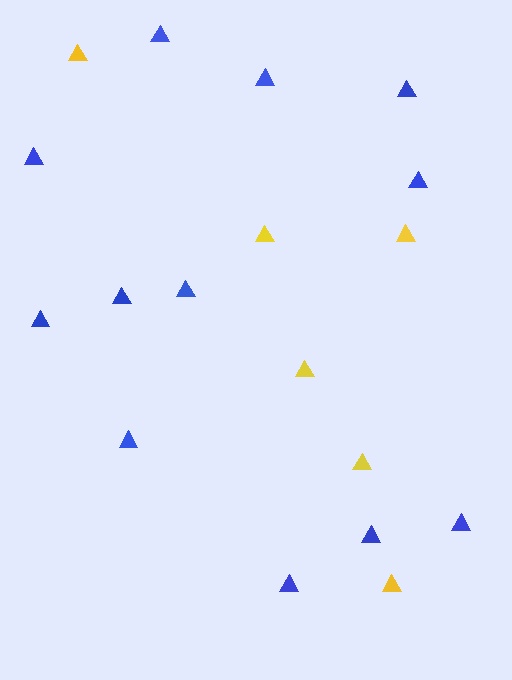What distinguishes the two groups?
There are 2 groups: one group of yellow triangles (6) and one group of blue triangles (12).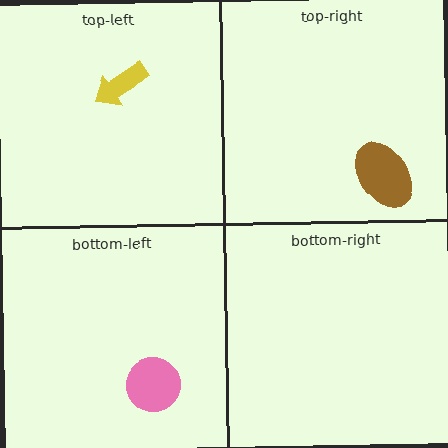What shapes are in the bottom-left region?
The pink circle.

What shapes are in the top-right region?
The brown ellipse.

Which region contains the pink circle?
The bottom-left region.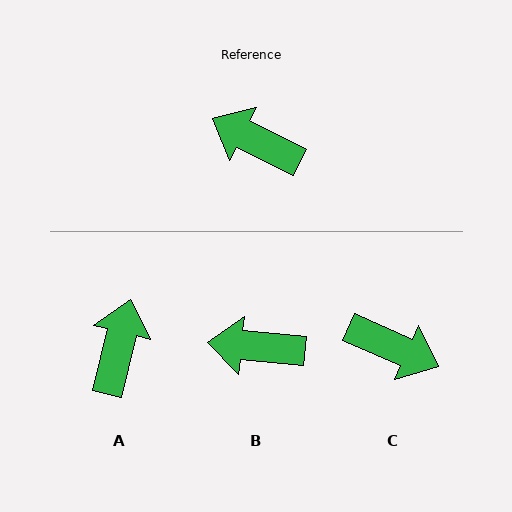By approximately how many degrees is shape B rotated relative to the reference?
Approximately 21 degrees counter-clockwise.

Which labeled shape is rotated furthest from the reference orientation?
C, about 177 degrees away.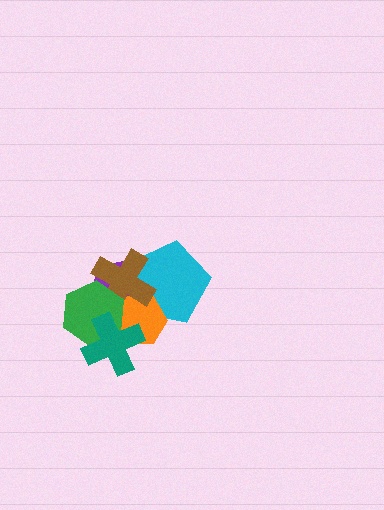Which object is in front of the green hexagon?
The teal cross is in front of the green hexagon.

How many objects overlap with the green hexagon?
4 objects overlap with the green hexagon.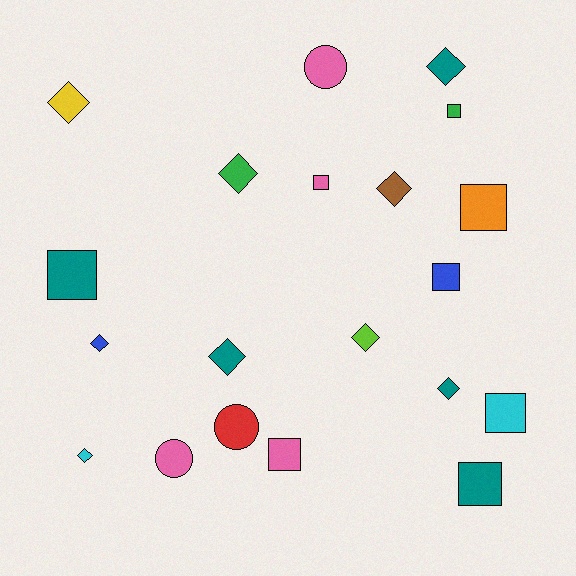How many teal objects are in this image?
There are 5 teal objects.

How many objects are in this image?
There are 20 objects.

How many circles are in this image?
There are 3 circles.